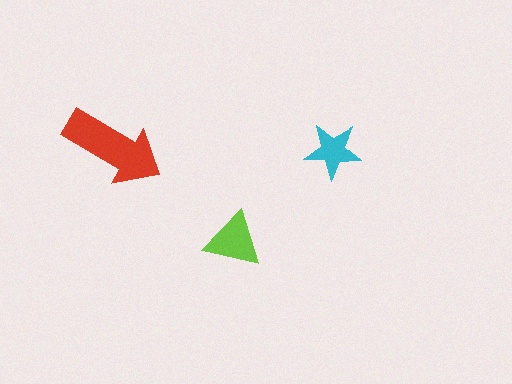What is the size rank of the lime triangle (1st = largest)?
2nd.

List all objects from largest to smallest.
The red arrow, the lime triangle, the cyan star.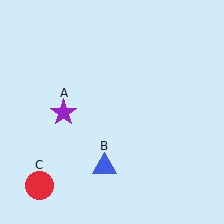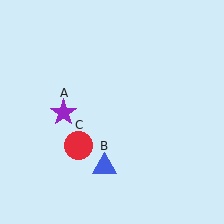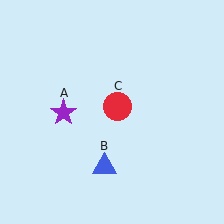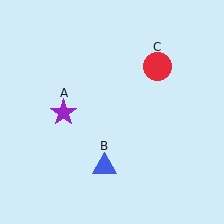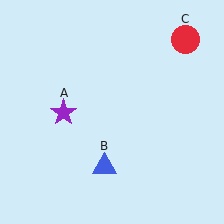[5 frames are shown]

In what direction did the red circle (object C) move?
The red circle (object C) moved up and to the right.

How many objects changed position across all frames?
1 object changed position: red circle (object C).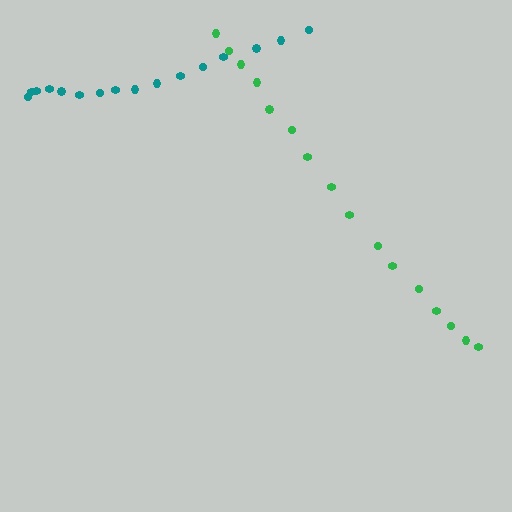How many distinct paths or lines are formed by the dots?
There are 2 distinct paths.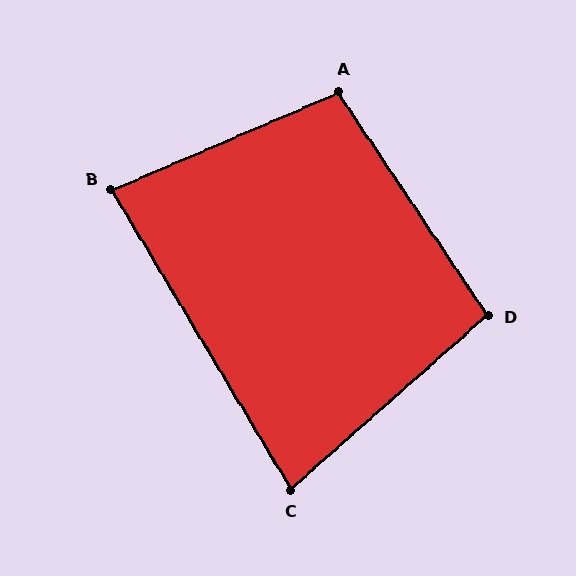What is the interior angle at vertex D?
Approximately 98 degrees (obtuse).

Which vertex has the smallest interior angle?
C, at approximately 79 degrees.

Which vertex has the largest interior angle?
A, at approximately 101 degrees.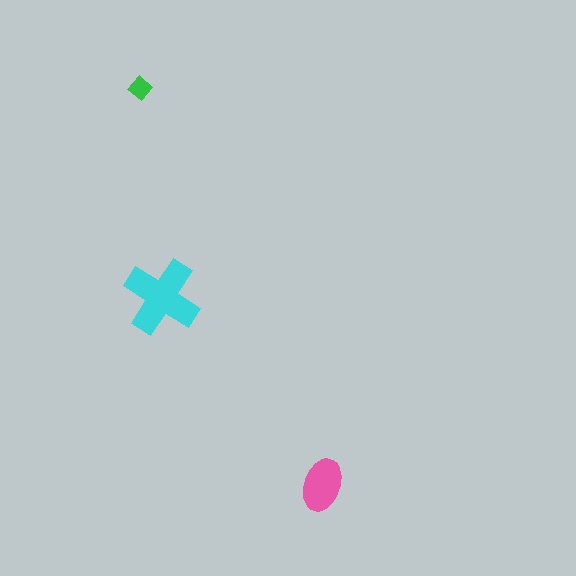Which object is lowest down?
The pink ellipse is bottommost.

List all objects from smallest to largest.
The green diamond, the pink ellipse, the cyan cross.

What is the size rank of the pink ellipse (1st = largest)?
2nd.